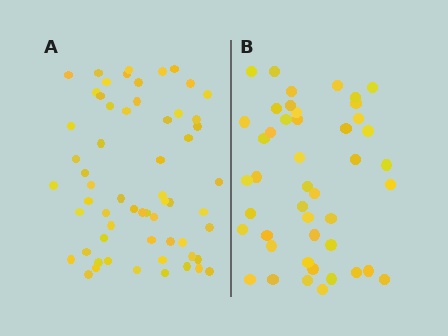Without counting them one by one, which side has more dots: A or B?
Region A (the left region) has more dots.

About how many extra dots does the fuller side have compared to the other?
Region A has approximately 15 more dots than region B.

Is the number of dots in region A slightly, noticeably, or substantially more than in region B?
Region A has noticeably more, but not dramatically so. The ratio is roughly 1.3 to 1.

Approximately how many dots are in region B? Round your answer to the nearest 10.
About 40 dots. (The exact count is 45, which rounds to 40.)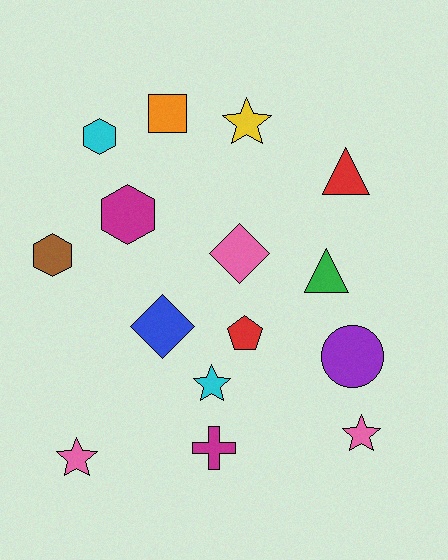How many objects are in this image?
There are 15 objects.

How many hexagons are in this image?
There are 3 hexagons.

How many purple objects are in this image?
There is 1 purple object.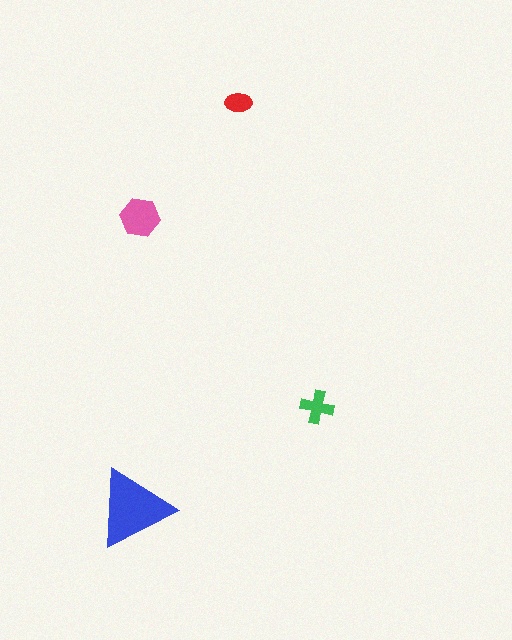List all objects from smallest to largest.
The red ellipse, the green cross, the pink hexagon, the blue triangle.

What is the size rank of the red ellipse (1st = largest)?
4th.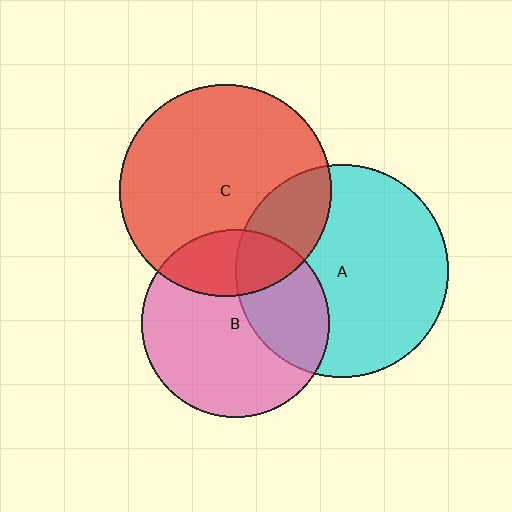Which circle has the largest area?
Circle A (cyan).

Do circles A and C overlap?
Yes.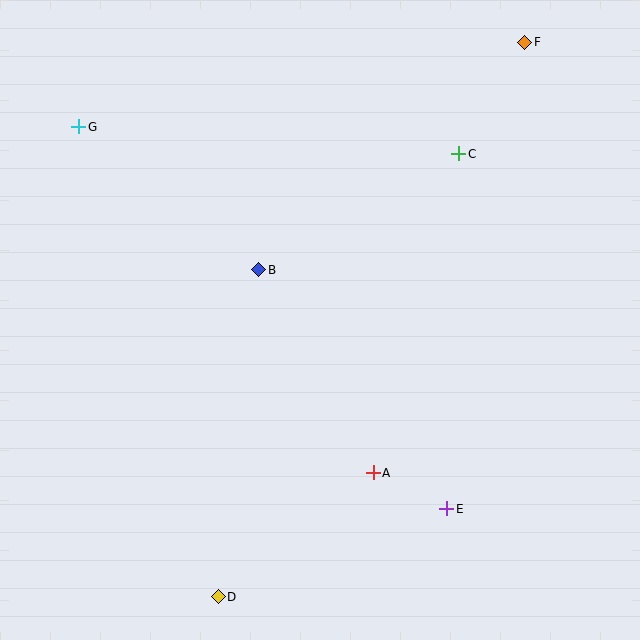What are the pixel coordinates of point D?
Point D is at (218, 597).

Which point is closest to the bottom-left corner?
Point D is closest to the bottom-left corner.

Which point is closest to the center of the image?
Point B at (259, 270) is closest to the center.